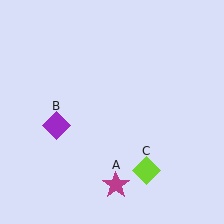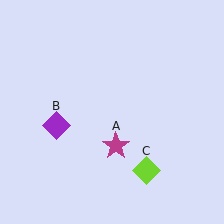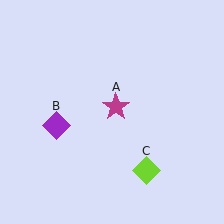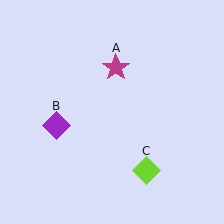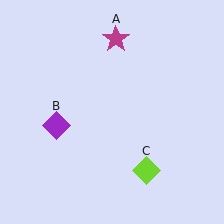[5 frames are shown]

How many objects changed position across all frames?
1 object changed position: magenta star (object A).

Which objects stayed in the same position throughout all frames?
Purple diamond (object B) and lime diamond (object C) remained stationary.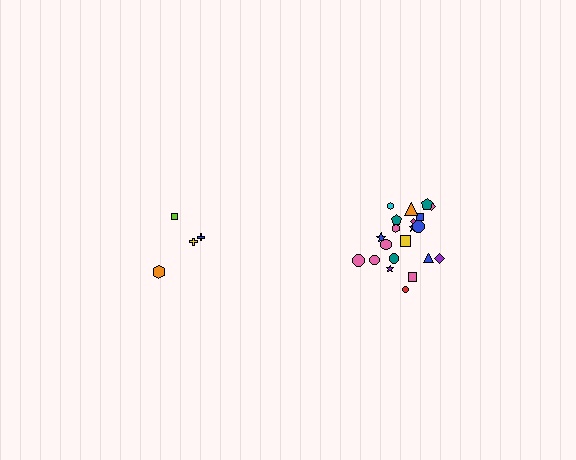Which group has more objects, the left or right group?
The right group.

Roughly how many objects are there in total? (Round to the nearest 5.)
Roughly 25 objects in total.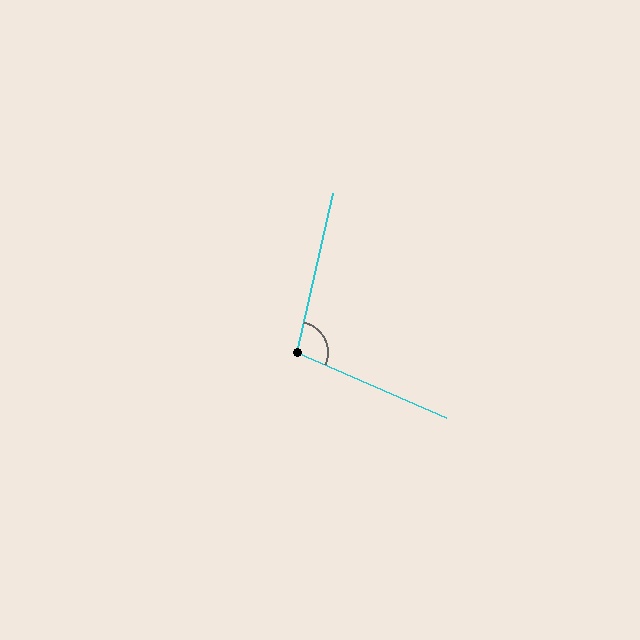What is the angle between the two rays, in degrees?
Approximately 101 degrees.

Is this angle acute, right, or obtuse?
It is obtuse.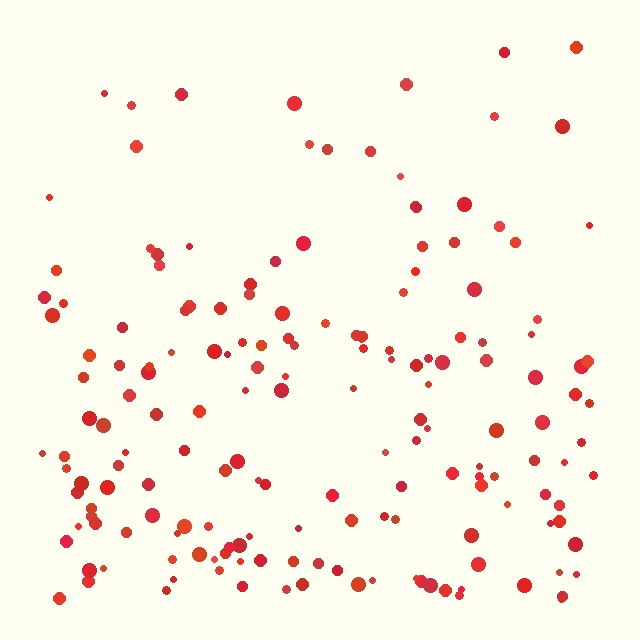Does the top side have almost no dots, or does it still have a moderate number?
Still a moderate number, just noticeably fewer than the bottom.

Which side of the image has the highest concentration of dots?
The bottom.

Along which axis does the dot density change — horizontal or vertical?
Vertical.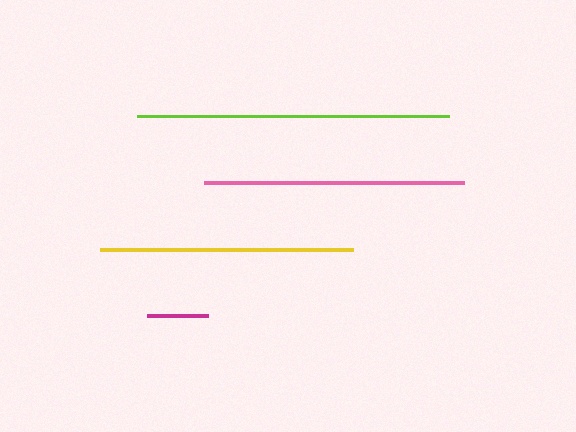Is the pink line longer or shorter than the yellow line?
The pink line is longer than the yellow line.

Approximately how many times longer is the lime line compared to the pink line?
The lime line is approximately 1.2 times the length of the pink line.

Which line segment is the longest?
The lime line is the longest at approximately 313 pixels.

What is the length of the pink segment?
The pink segment is approximately 260 pixels long.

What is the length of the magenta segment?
The magenta segment is approximately 62 pixels long.